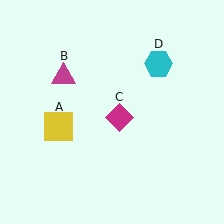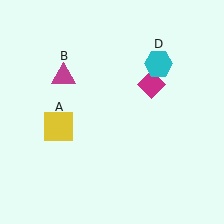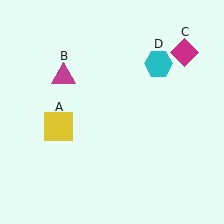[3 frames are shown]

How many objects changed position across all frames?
1 object changed position: magenta diamond (object C).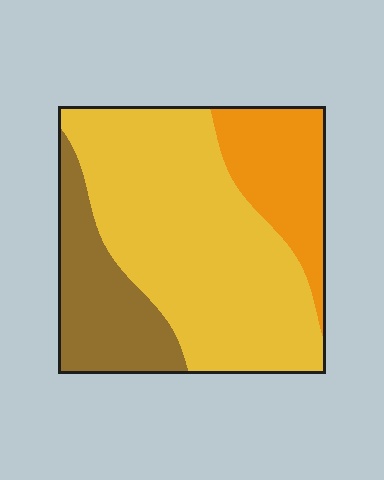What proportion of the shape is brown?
Brown covers around 20% of the shape.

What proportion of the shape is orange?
Orange takes up about one fifth (1/5) of the shape.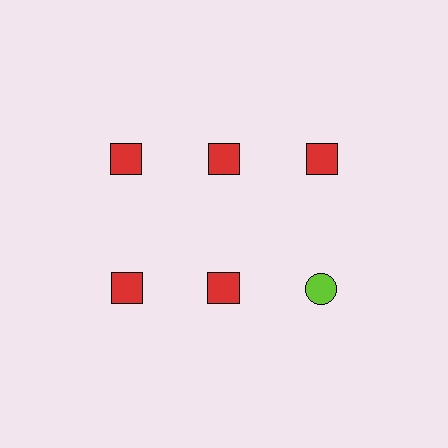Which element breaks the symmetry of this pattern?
The lime circle in the second row, center column breaks the symmetry. All other shapes are red squares.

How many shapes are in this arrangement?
There are 6 shapes arranged in a grid pattern.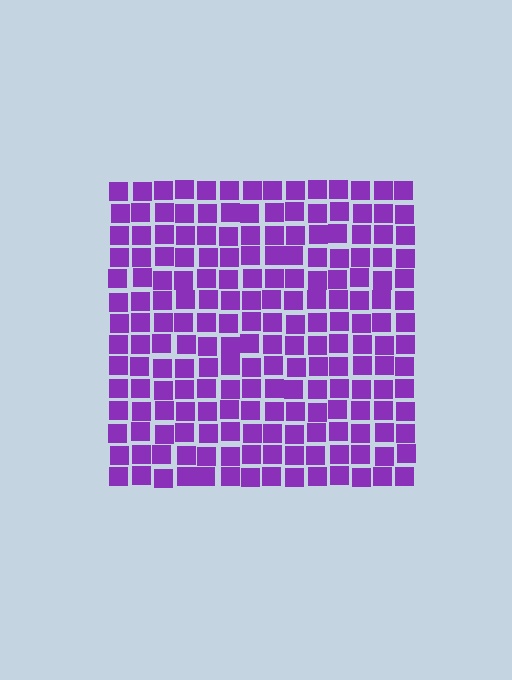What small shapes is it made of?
It is made of small squares.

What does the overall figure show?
The overall figure shows a square.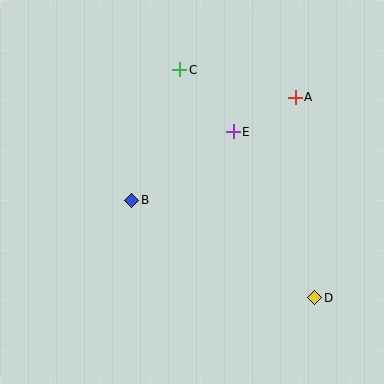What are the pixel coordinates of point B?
Point B is at (132, 200).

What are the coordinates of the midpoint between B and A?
The midpoint between B and A is at (213, 149).